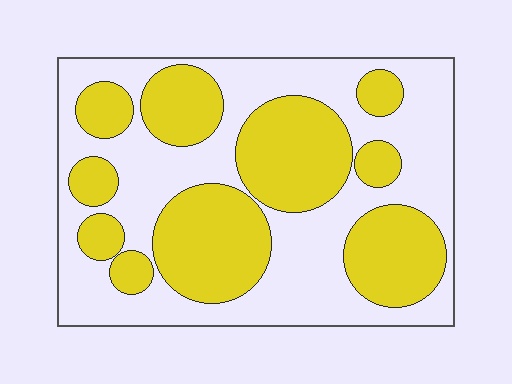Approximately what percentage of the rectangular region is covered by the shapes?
Approximately 45%.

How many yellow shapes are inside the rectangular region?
10.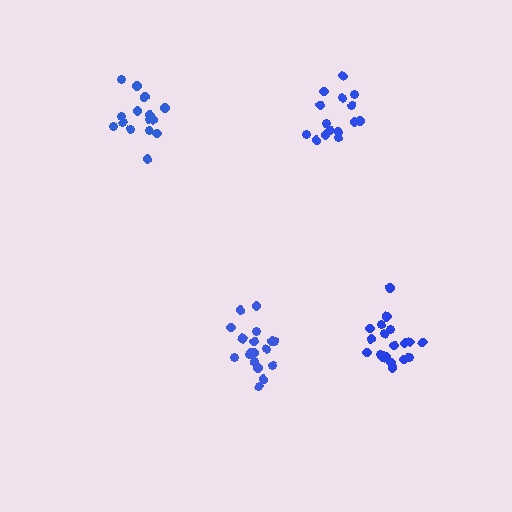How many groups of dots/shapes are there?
There are 4 groups.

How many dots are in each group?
Group 1: 19 dots, Group 2: 15 dots, Group 3: 15 dots, Group 4: 20 dots (69 total).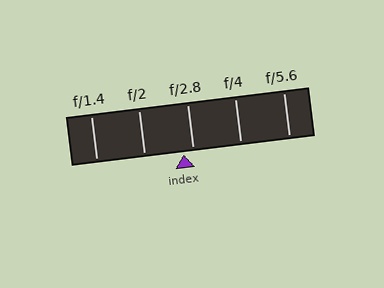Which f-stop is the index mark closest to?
The index mark is closest to f/2.8.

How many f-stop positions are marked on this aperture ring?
There are 5 f-stop positions marked.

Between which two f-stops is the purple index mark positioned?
The index mark is between f/2 and f/2.8.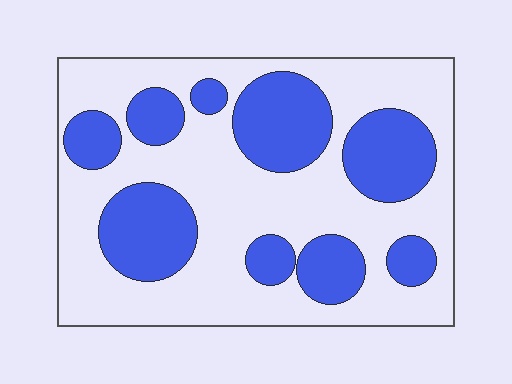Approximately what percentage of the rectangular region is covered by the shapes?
Approximately 35%.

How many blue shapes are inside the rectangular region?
9.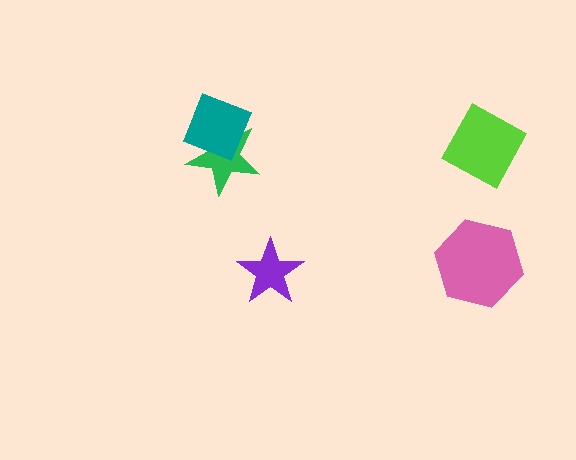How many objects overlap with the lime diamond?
0 objects overlap with the lime diamond.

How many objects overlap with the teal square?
1 object overlaps with the teal square.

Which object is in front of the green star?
The teal square is in front of the green star.